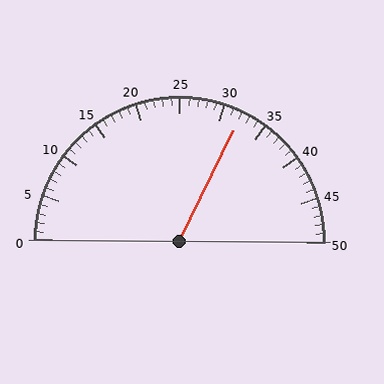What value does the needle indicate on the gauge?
The needle indicates approximately 32.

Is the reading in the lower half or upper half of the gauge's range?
The reading is in the upper half of the range (0 to 50).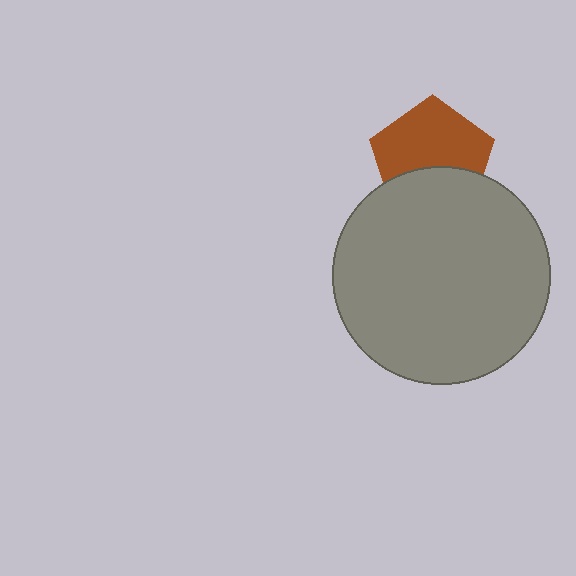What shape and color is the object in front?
The object in front is a gray circle.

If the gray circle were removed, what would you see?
You would see the complete brown pentagon.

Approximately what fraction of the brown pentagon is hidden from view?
Roughly 38% of the brown pentagon is hidden behind the gray circle.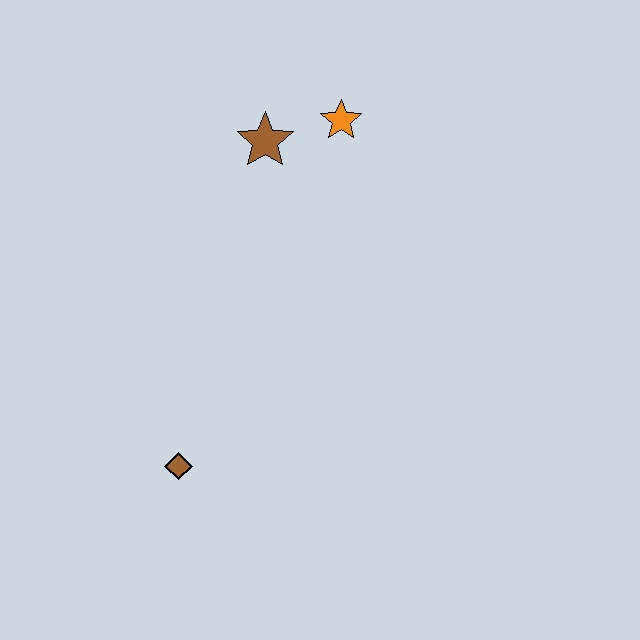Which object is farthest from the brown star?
The brown diamond is farthest from the brown star.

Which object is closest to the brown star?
The orange star is closest to the brown star.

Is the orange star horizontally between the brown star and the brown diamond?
No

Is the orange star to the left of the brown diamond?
No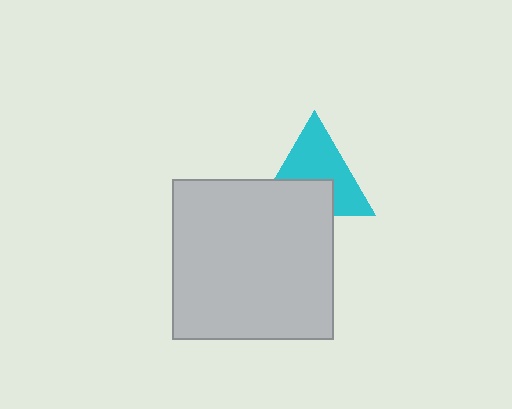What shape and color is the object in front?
The object in front is a light gray square.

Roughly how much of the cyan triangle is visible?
About half of it is visible (roughly 61%).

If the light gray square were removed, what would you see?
You would see the complete cyan triangle.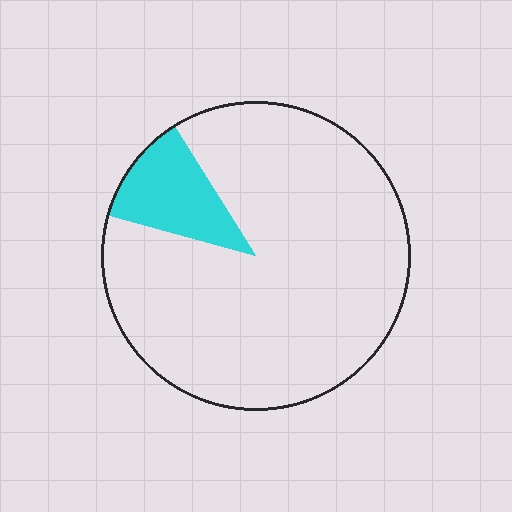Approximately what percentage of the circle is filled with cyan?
Approximately 10%.